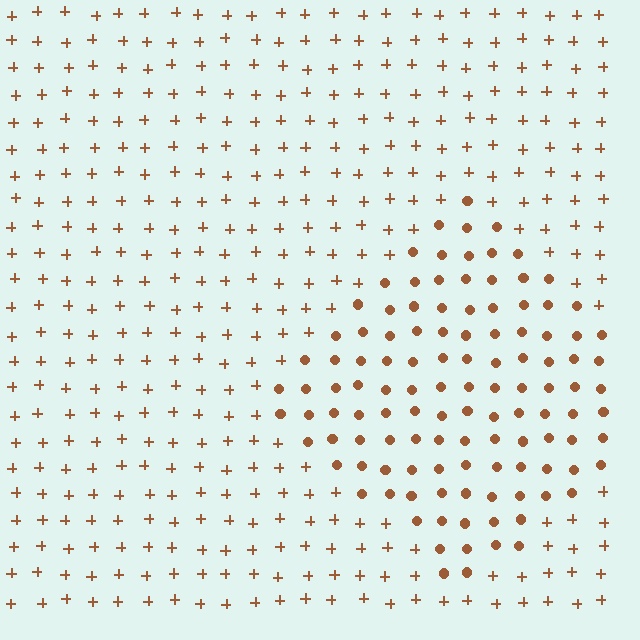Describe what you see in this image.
The image is filled with small brown elements arranged in a uniform grid. A diamond-shaped region contains circles, while the surrounding area contains plus signs. The boundary is defined purely by the change in element shape.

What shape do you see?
I see a diamond.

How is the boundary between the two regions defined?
The boundary is defined by a change in element shape: circles inside vs. plus signs outside. All elements share the same color and spacing.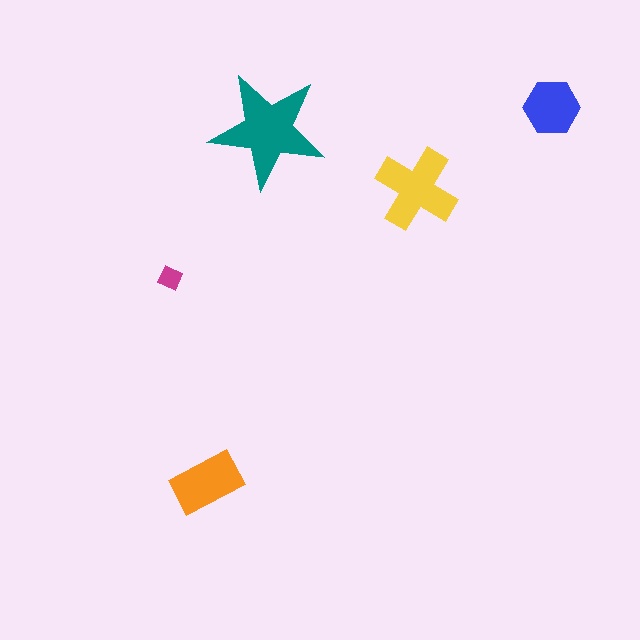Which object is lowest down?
The orange rectangle is bottommost.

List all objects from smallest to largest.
The magenta diamond, the blue hexagon, the orange rectangle, the yellow cross, the teal star.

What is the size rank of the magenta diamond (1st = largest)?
5th.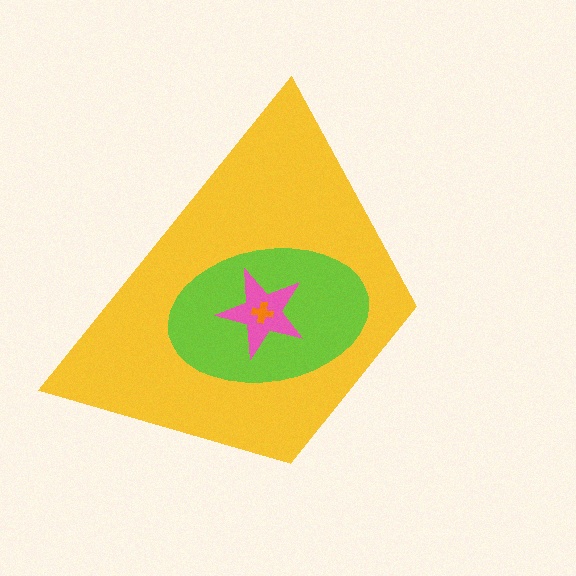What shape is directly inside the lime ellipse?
The pink star.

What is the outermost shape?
The yellow trapezoid.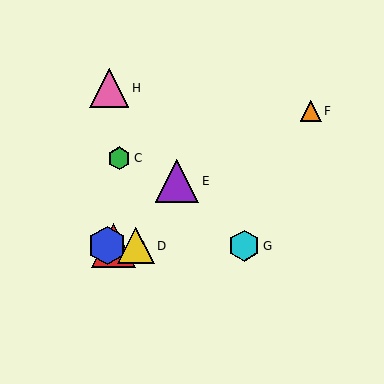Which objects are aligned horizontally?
Objects A, B, D, G are aligned horizontally.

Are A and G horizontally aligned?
Yes, both are at y≈246.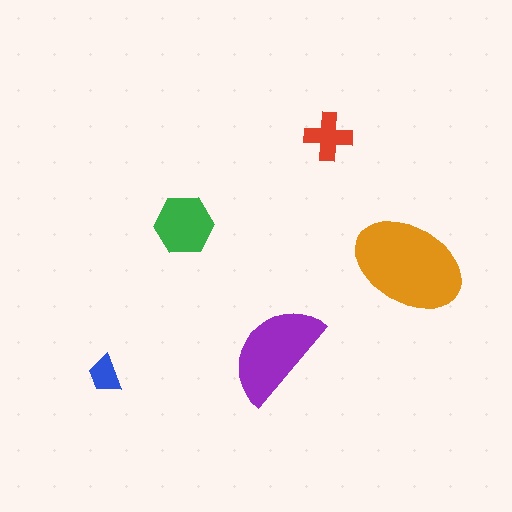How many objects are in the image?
There are 5 objects in the image.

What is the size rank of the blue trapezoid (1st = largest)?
5th.